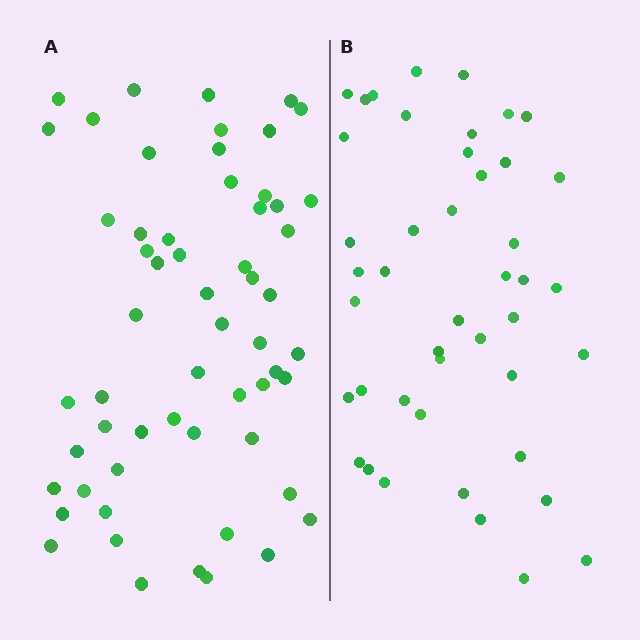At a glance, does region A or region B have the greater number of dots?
Region A (the left region) has more dots.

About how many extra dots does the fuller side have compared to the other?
Region A has approximately 15 more dots than region B.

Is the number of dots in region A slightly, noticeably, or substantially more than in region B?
Region A has noticeably more, but not dramatically so. The ratio is roughly 1.3 to 1.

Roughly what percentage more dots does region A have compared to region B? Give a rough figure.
About 30% more.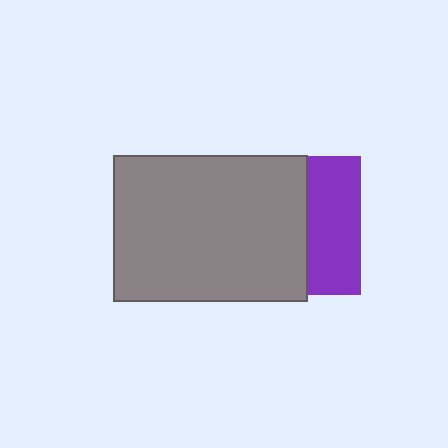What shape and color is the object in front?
The object in front is a gray rectangle.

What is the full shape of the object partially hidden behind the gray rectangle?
The partially hidden object is a purple square.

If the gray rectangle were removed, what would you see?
You would see the complete purple square.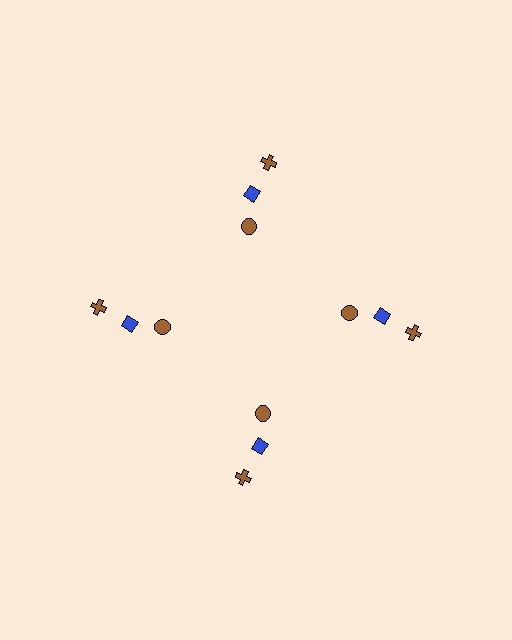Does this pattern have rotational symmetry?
Yes, this pattern has 4-fold rotational symmetry. It looks the same after rotating 90 degrees around the center.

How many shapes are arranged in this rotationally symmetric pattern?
There are 12 shapes, arranged in 4 groups of 3.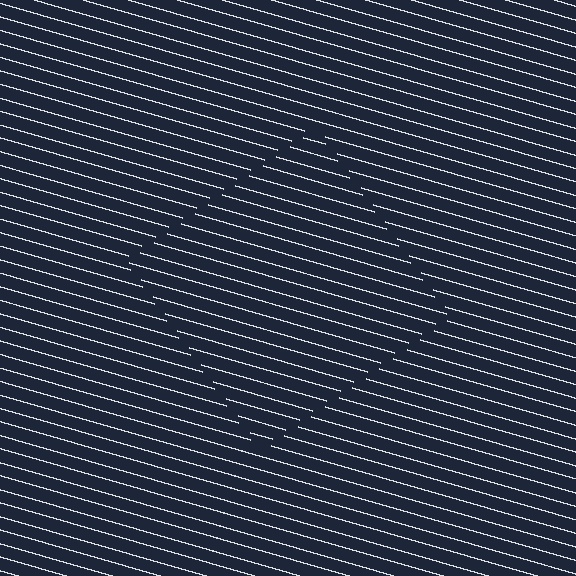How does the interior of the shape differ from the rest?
The interior of the shape contains the same grating, shifted by half a period — the contour is defined by the phase discontinuity where line-ends from the inner and outer gratings abut.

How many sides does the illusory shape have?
4 sides — the line-ends trace a square.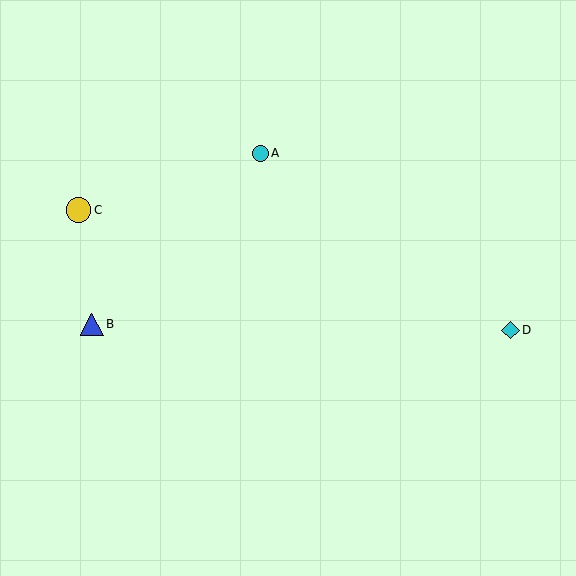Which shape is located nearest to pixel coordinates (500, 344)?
The cyan diamond (labeled D) at (510, 330) is nearest to that location.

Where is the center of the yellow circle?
The center of the yellow circle is at (79, 210).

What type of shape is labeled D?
Shape D is a cyan diamond.